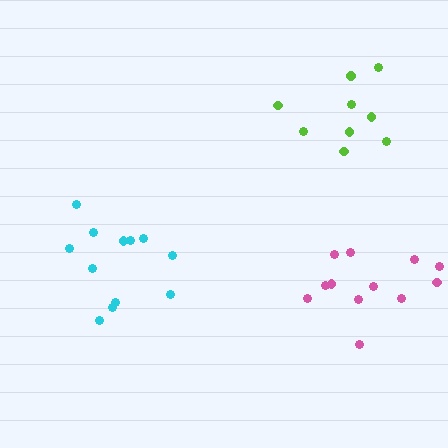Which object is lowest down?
The pink cluster is bottommost.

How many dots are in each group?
Group 1: 12 dots, Group 2: 12 dots, Group 3: 9 dots (33 total).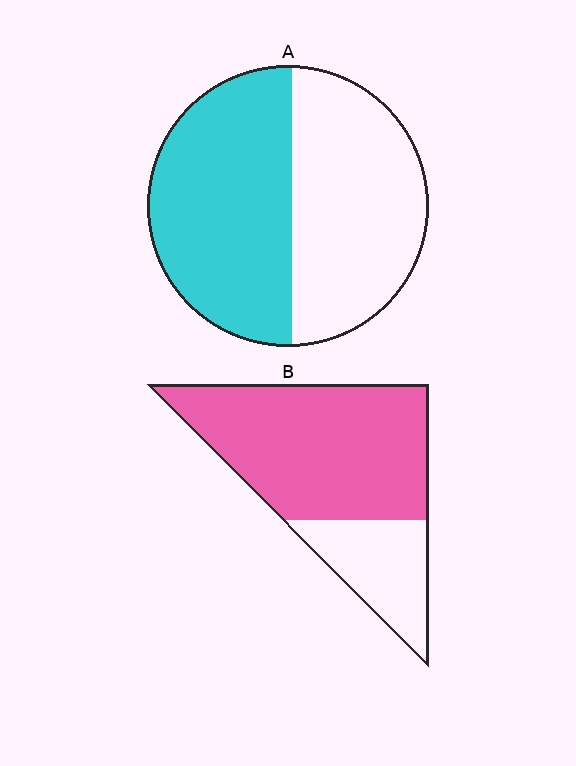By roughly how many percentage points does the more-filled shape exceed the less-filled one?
By roughly 20 percentage points (B over A).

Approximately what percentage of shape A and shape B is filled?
A is approximately 50% and B is approximately 75%.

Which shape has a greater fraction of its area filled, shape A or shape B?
Shape B.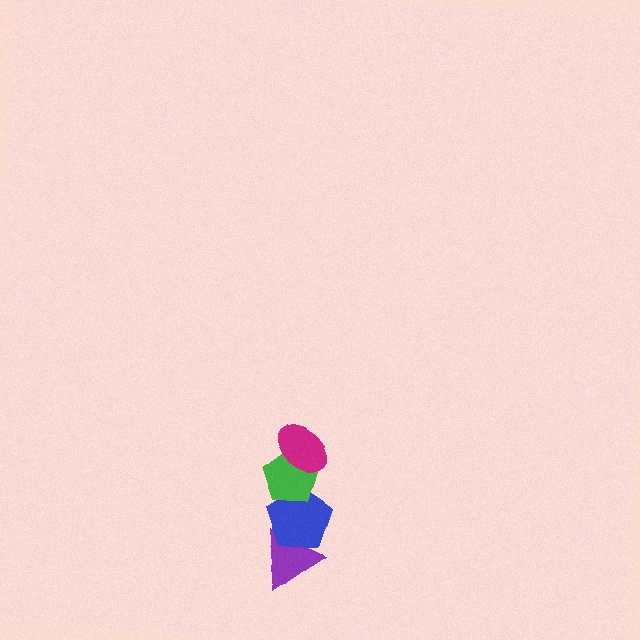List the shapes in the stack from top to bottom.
From top to bottom: the magenta ellipse, the green pentagon, the blue pentagon, the purple triangle.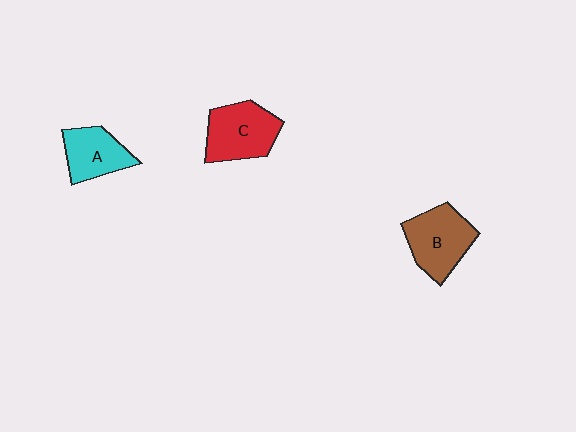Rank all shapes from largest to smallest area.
From largest to smallest: B (brown), C (red), A (cyan).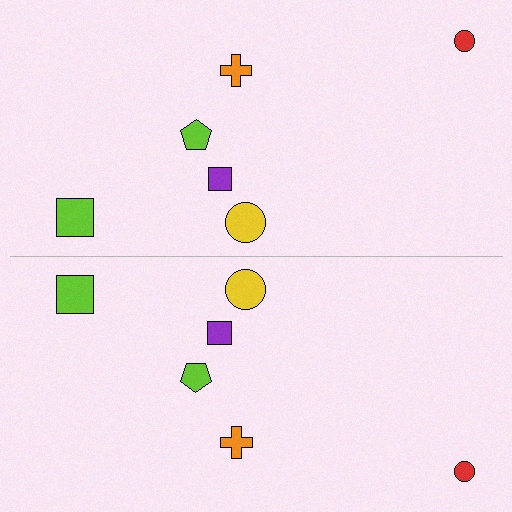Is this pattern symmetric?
Yes, this pattern has bilateral (reflection) symmetry.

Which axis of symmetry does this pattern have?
The pattern has a horizontal axis of symmetry running through the center of the image.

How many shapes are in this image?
There are 12 shapes in this image.